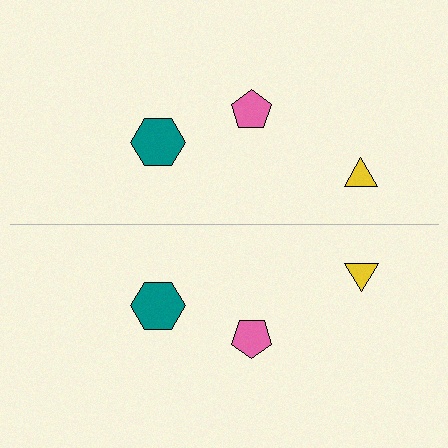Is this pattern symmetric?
Yes, this pattern has bilateral (reflection) symmetry.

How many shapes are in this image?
There are 6 shapes in this image.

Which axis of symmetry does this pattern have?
The pattern has a horizontal axis of symmetry running through the center of the image.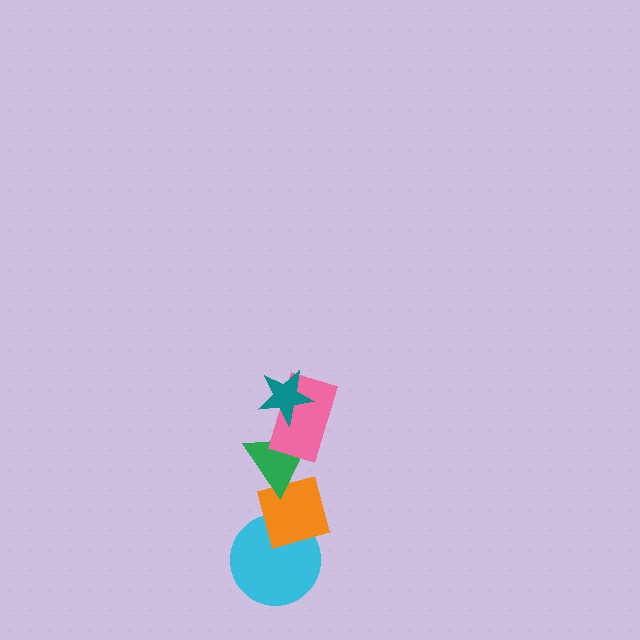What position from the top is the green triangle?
The green triangle is 3rd from the top.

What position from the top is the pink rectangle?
The pink rectangle is 2nd from the top.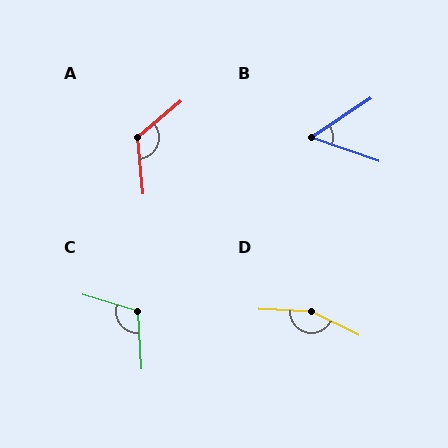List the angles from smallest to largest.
B (53°), C (110°), A (124°), D (157°).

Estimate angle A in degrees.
Approximately 124 degrees.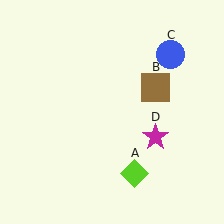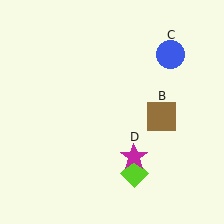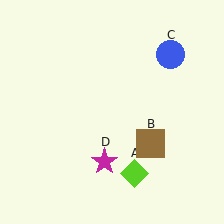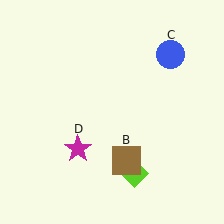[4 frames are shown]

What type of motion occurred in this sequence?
The brown square (object B), magenta star (object D) rotated clockwise around the center of the scene.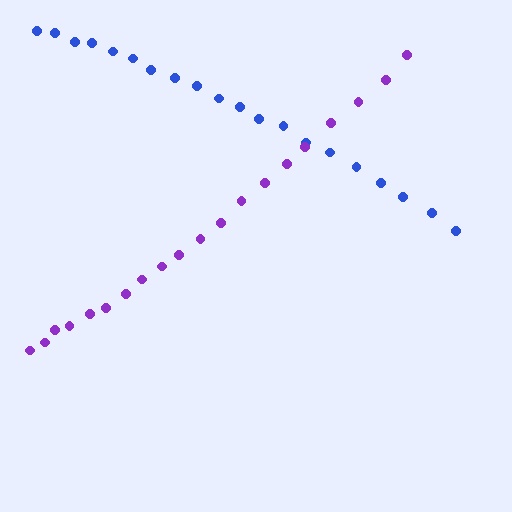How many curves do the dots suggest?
There are 2 distinct paths.